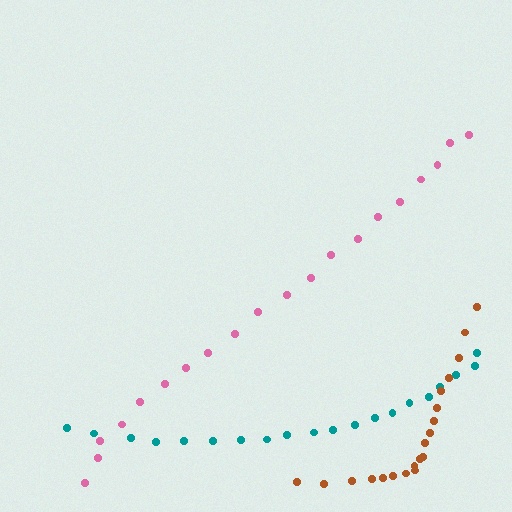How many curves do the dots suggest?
There are 3 distinct paths.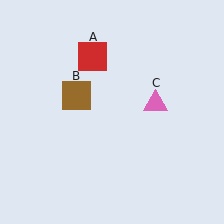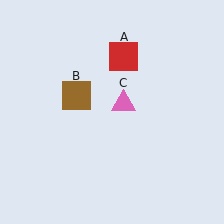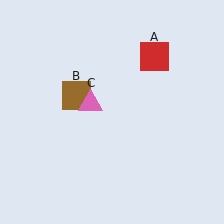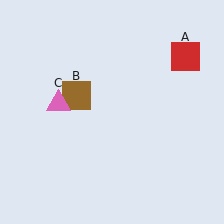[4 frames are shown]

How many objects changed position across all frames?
2 objects changed position: red square (object A), pink triangle (object C).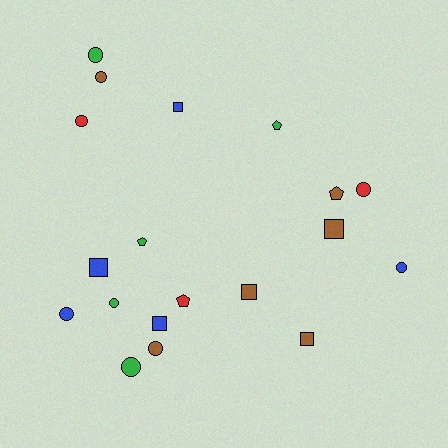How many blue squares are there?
There are 3 blue squares.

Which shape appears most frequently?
Circle, with 9 objects.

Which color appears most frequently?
Brown, with 6 objects.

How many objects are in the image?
There are 19 objects.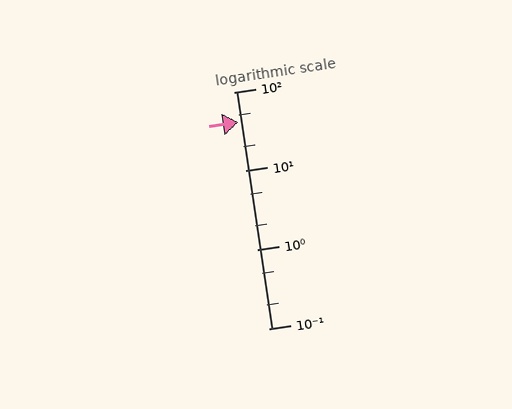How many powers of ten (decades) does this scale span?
The scale spans 3 decades, from 0.1 to 100.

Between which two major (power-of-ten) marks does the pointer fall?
The pointer is between 10 and 100.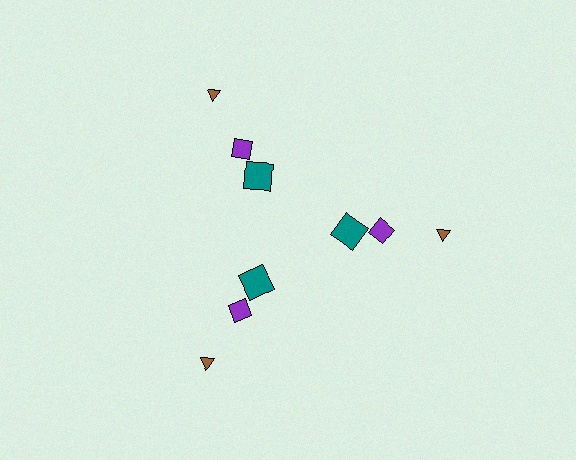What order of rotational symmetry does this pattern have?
This pattern has 3-fold rotational symmetry.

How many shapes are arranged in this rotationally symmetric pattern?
There are 9 shapes, arranged in 3 groups of 3.